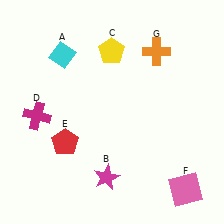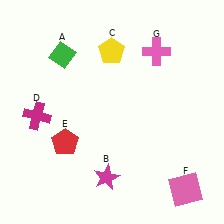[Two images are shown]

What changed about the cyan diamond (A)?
In Image 1, A is cyan. In Image 2, it changed to green.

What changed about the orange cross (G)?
In Image 1, G is orange. In Image 2, it changed to pink.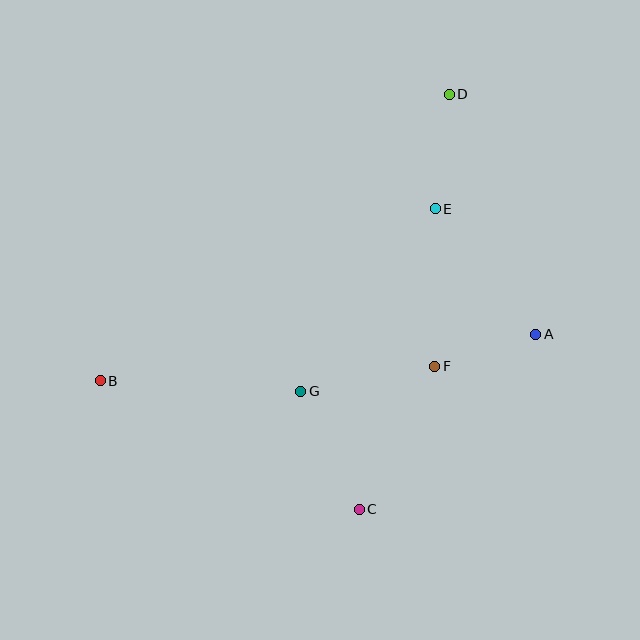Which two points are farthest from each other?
Points B and D are farthest from each other.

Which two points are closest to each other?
Points A and F are closest to each other.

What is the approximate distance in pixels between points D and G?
The distance between D and G is approximately 332 pixels.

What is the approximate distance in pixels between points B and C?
The distance between B and C is approximately 289 pixels.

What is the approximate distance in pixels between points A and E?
The distance between A and E is approximately 161 pixels.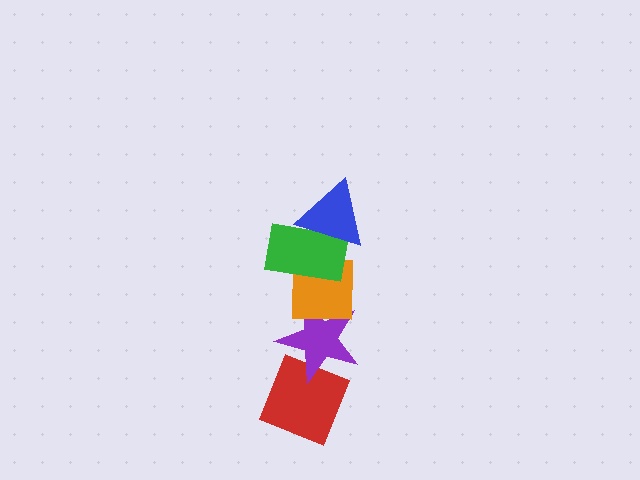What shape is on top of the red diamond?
The purple star is on top of the red diamond.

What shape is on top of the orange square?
The green rectangle is on top of the orange square.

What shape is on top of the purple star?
The orange square is on top of the purple star.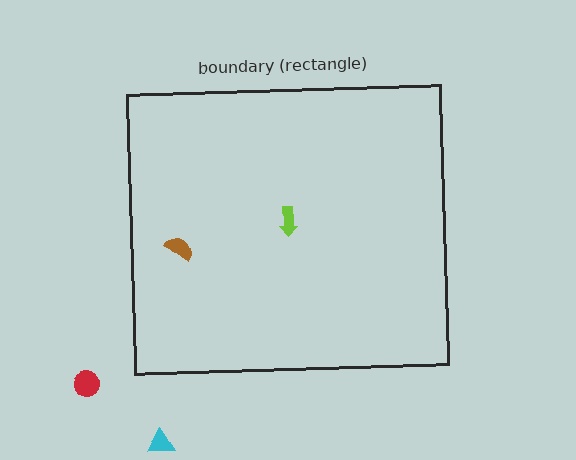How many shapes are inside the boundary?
2 inside, 2 outside.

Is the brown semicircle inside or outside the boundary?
Inside.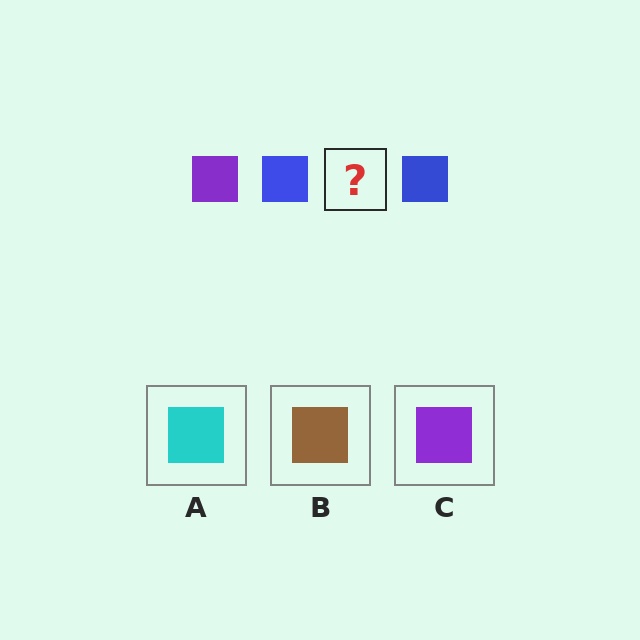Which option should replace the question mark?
Option C.